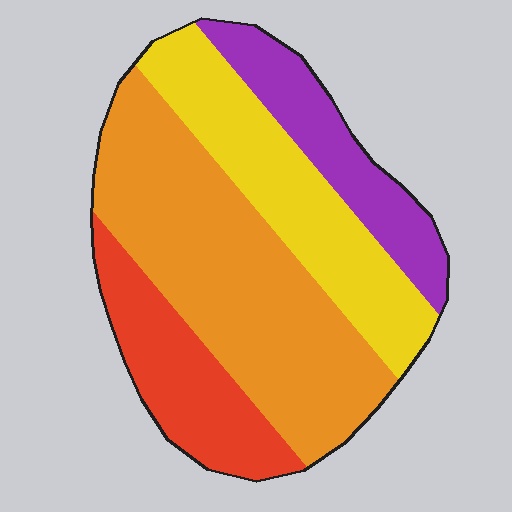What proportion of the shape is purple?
Purple takes up about one sixth (1/6) of the shape.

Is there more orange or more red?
Orange.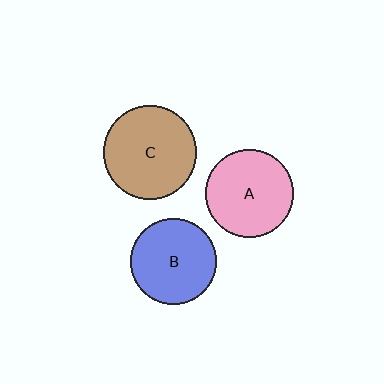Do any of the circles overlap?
No, none of the circles overlap.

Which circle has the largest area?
Circle C (brown).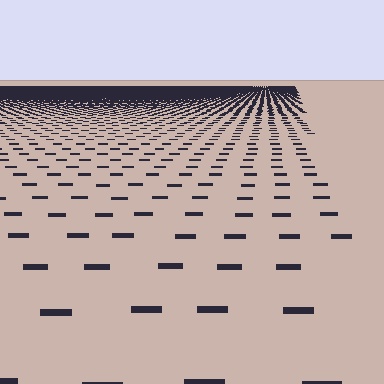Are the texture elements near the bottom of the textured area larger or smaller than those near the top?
Larger. Near the bottom, elements are closer to the viewer and appear at a bigger on-screen size.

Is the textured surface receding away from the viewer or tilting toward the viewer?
The surface is receding away from the viewer. Texture elements get smaller and denser toward the top.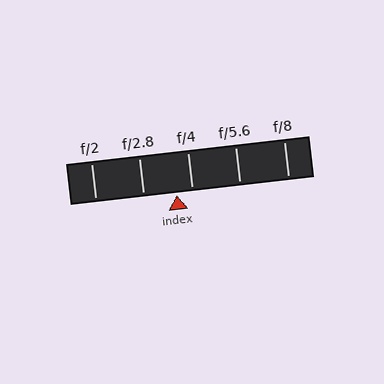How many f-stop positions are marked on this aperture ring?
There are 5 f-stop positions marked.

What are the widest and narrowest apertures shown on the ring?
The widest aperture shown is f/2 and the narrowest is f/8.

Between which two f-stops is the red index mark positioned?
The index mark is between f/2.8 and f/4.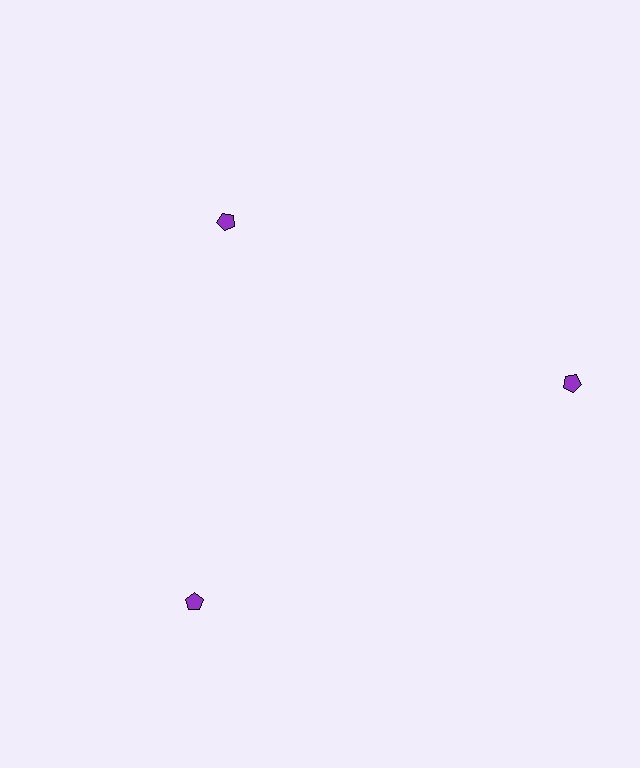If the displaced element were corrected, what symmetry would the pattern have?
It would have 3-fold rotational symmetry — the pattern would map onto itself every 120 degrees.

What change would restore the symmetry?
The symmetry would be restored by moving it outward, back onto the ring so that all 3 pentagons sit at equal angles and equal distance from the center.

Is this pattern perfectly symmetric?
No. The 3 purple pentagons are arranged in a ring, but one element near the 11 o'clock position is pulled inward toward the center, breaking the 3-fold rotational symmetry.